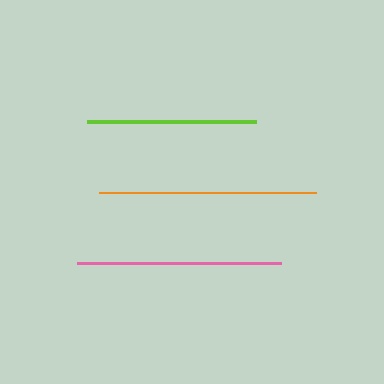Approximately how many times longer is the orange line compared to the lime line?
The orange line is approximately 1.3 times the length of the lime line.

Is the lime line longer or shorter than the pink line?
The pink line is longer than the lime line.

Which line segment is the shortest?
The lime line is the shortest at approximately 169 pixels.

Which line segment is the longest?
The orange line is the longest at approximately 217 pixels.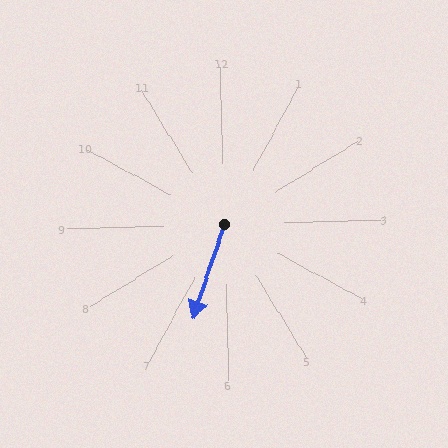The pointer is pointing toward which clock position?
Roughly 7 o'clock.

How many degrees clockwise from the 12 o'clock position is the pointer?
Approximately 200 degrees.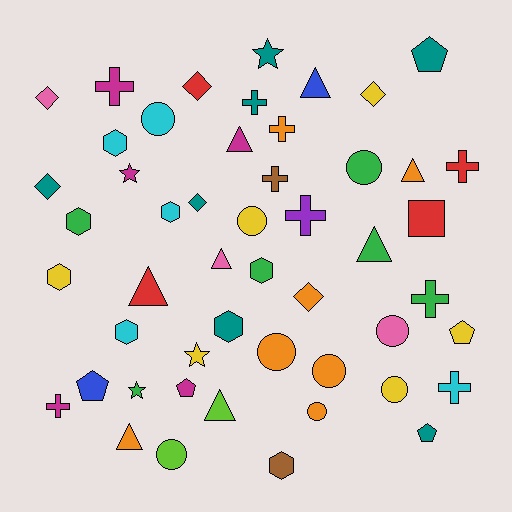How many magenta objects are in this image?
There are 5 magenta objects.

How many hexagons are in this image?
There are 8 hexagons.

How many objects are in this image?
There are 50 objects.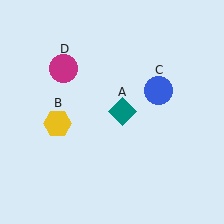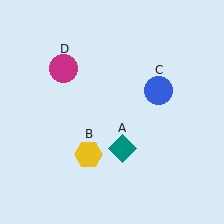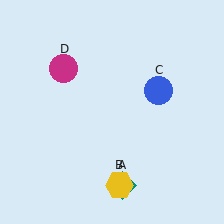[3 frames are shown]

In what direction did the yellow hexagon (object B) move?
The yellow hexagon (object B) moved down and to the right.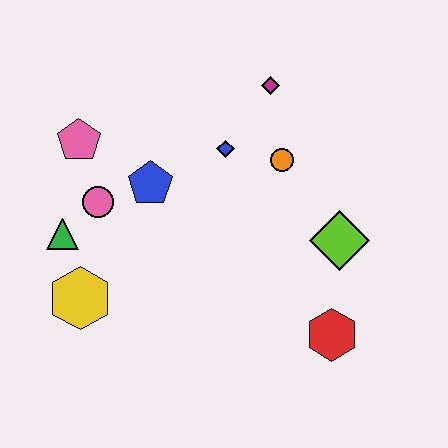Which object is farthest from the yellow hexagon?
The magenta diamond is farthest from the yellow hexagon.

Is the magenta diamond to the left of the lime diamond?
Yes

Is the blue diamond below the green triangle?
No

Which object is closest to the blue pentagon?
The pink circle is closest to the blue pentagon.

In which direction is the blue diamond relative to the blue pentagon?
The blue diamond is to the right of the blue pentagon.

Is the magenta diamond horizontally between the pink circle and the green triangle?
No